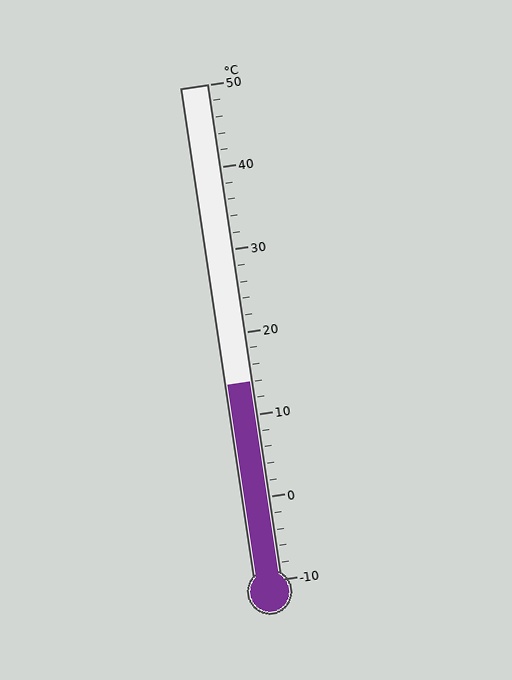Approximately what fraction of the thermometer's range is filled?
The thermometer is filled to approximately 40% of its range.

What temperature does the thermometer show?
The thermometer shows approximately 14°C.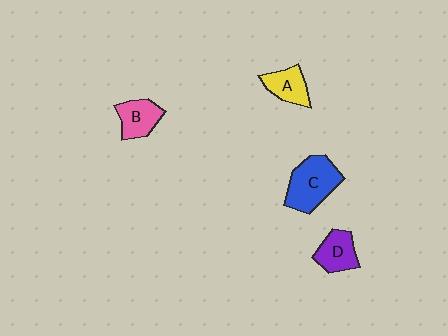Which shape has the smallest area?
Shape A (yellow).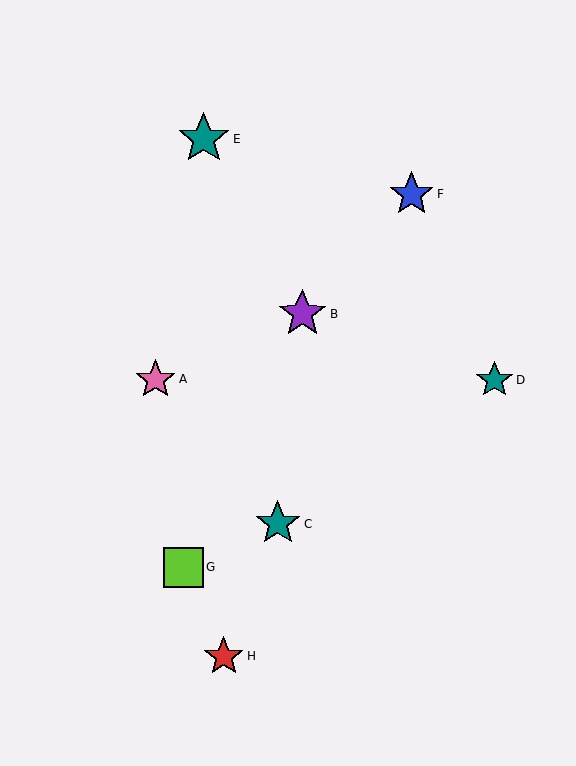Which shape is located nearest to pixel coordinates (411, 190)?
The blue star (labeled F) at (412, 194) is nearest to that location.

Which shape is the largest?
The teal star (labeled E) is the largest.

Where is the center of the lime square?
The center of the lime square is at (183, 567).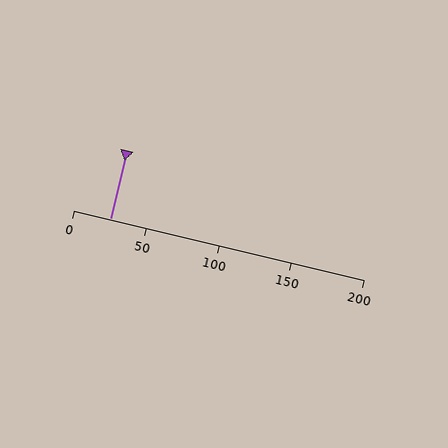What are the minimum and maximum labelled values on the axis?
The axis runs from 0 to 200.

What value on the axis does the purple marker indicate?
The marker indicates approximately 25.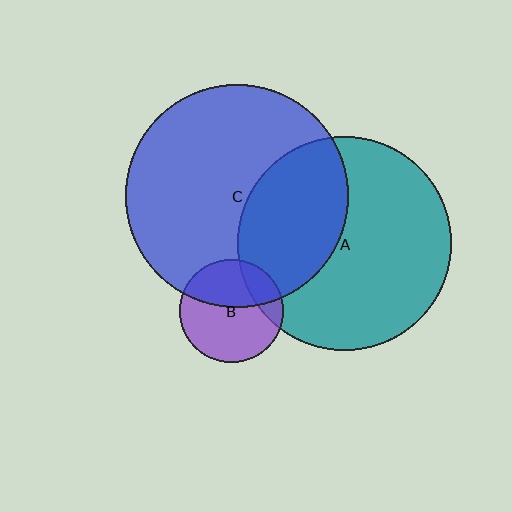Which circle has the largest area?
Circle C (blue).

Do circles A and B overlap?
Yes.